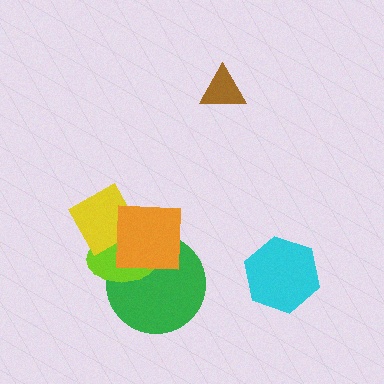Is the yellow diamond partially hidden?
Yes, it is partially covered by another shape.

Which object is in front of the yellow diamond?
The orange square is in front of the yellow diamond.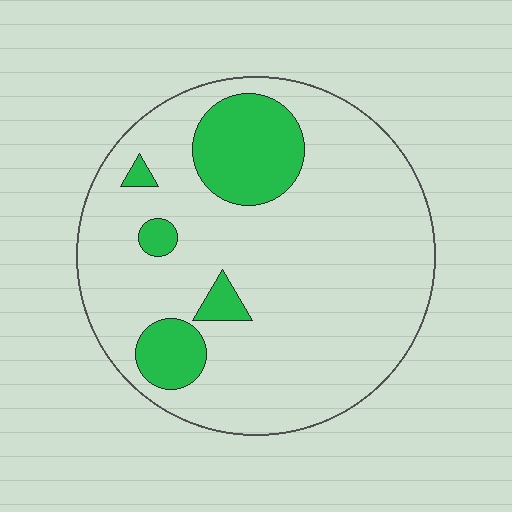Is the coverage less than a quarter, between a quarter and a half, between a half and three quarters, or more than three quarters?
Less than a quarter.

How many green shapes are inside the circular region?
5.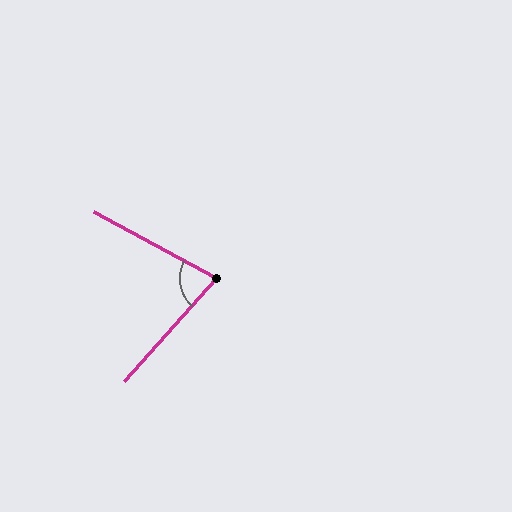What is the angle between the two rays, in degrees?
Approximately 77 degrees.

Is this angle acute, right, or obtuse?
It is acute.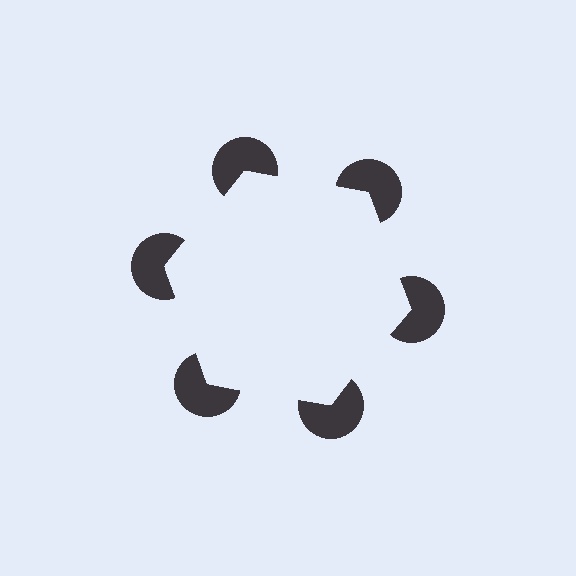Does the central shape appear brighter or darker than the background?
It typically appears slightly brighter than the background, even though no actual brightness change is drawn.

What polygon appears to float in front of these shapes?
An illusory hexagon — its edges are inferred from the aligned wedge cuts in the pac-man discs, not physically drawn.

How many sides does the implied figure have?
6 sides.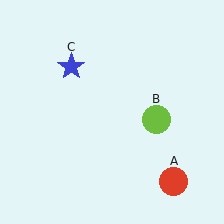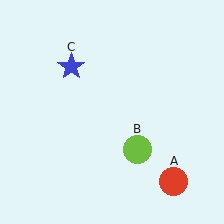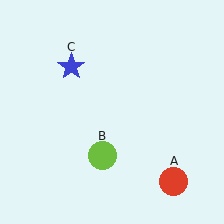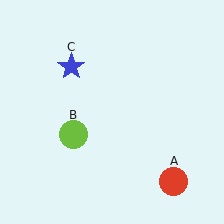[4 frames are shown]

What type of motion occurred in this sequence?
The lime circle (object B) rotated clockwise around the center of the scene.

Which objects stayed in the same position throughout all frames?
Red circle (object A) and blue star (object C) remained stationary.